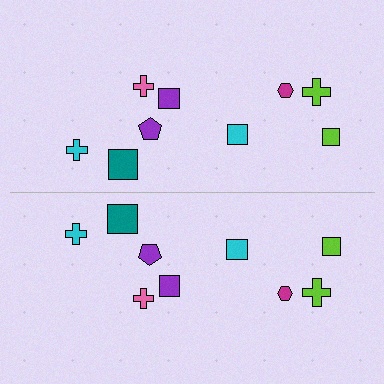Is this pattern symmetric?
Yes, this pattern has bilateral (reflection) symmetry.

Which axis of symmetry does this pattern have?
The pattern has a horizontal axis of symmetry running through the center of the image.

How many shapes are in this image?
There are 18 shapes in this image.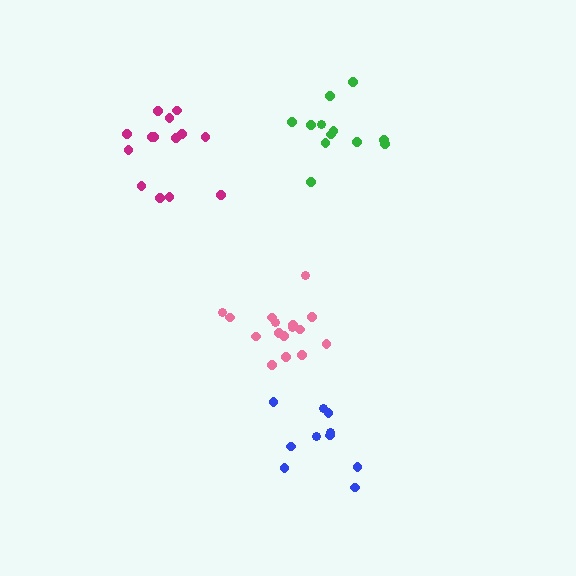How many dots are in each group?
Group 1: 16 dots, Group 2: 14 dots, Group 3: 12 dots, Group 4: 10 dots (52 total).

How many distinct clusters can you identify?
There are 4 distinct clusters.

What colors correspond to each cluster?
The clusters are colored: pink, magenta, green, blue.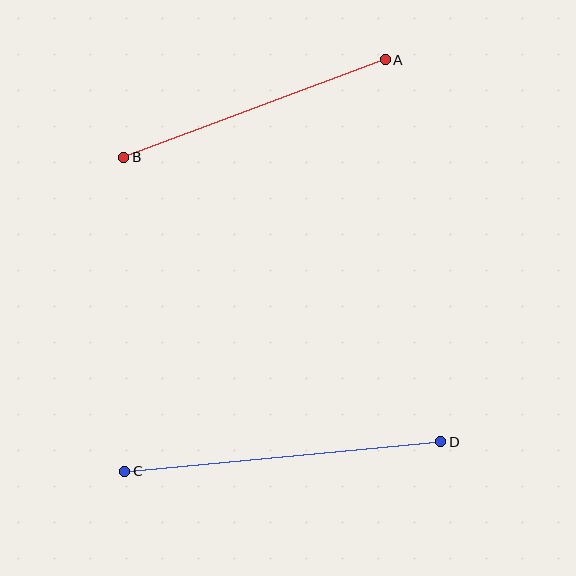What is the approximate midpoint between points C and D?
The midpoint is at approximately (283, 456) pixels.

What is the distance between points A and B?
The distance is approximately 279 pixels.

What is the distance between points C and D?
The distance is approximately 317 pixels.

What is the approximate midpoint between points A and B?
The midpoint is at approximately (255, 109) pixels.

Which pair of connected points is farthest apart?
Points C and D are farthest apart.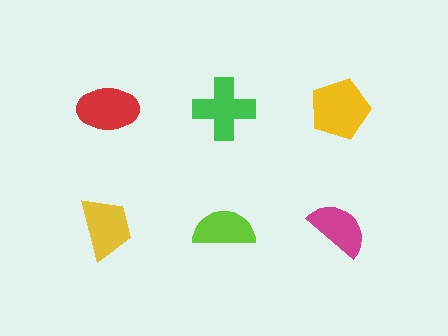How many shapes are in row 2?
3 shapes.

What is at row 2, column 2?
A lime semicircle.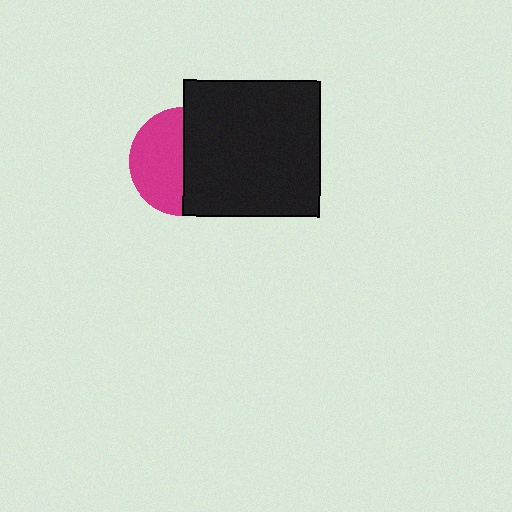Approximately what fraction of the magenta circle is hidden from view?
Roughly 51% of the magenta circle is hidden behind the black square.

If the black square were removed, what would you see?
You would see the complete magenta circle.